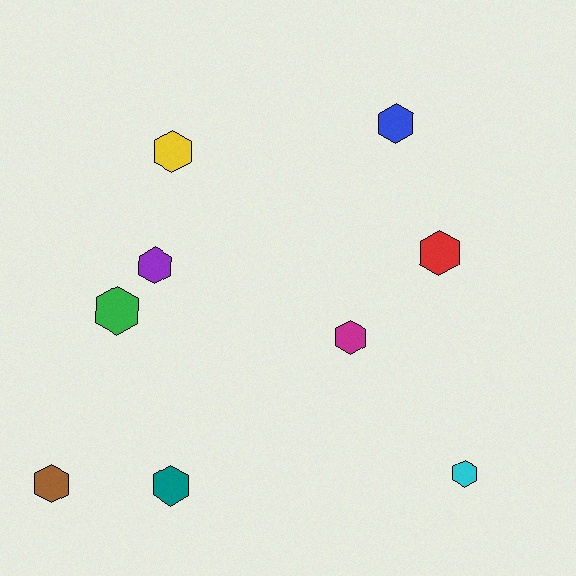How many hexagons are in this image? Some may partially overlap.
There are 9 hexagons.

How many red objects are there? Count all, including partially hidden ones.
There is 1 red object.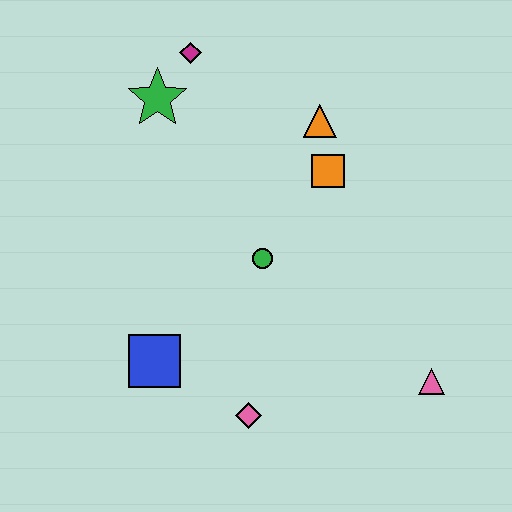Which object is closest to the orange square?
The orange triangle is closest to the orange square.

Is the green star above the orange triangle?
Yes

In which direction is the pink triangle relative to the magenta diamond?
The pink triangle is below the magenta diamond.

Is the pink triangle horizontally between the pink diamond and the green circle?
No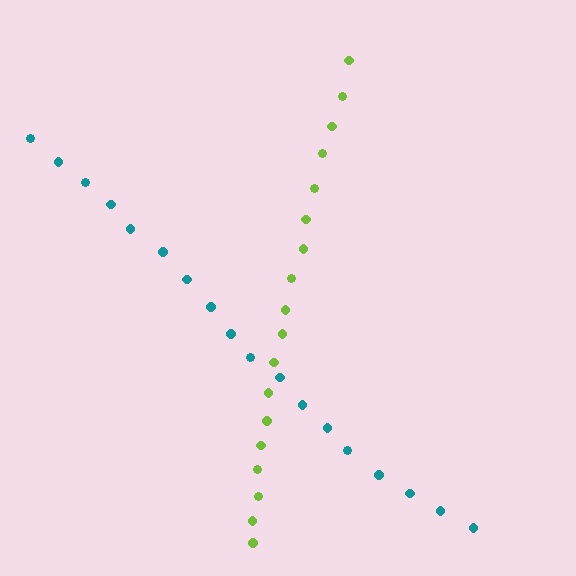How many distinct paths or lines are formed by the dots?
There are 2 distinct paths.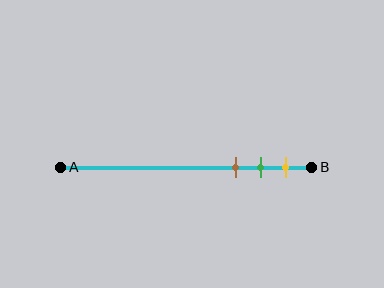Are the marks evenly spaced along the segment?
Yes, the marks are approximately evenly spaced.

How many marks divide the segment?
There are 3 marks dividing the segment.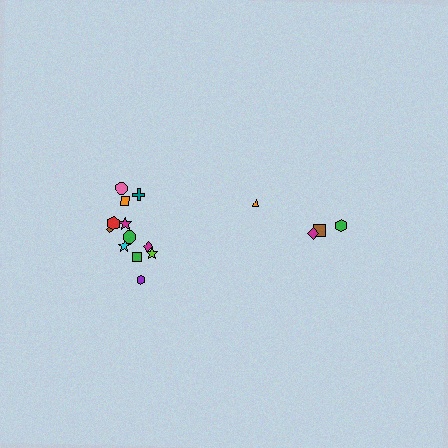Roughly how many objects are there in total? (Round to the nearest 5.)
Roughly 15 objects in total.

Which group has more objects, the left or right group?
The left group.